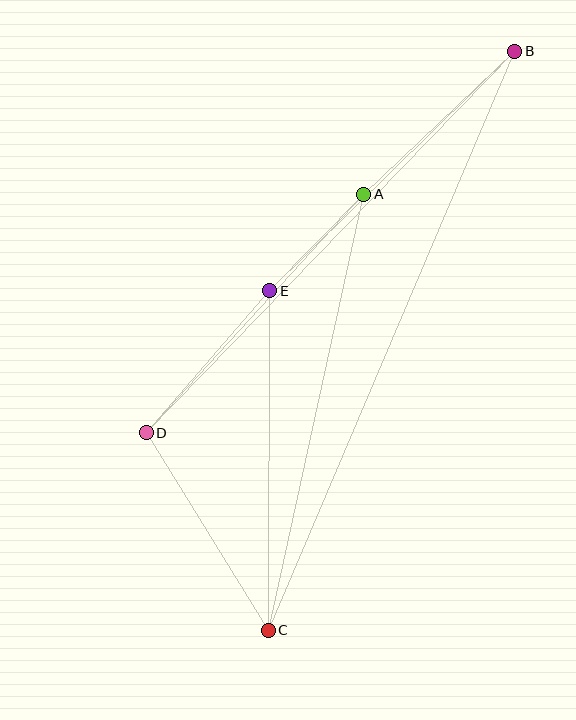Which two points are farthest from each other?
Points B and C are farthest from each other.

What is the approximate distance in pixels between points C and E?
The distance between C and E is approximately 339 pixels.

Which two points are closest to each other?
Points A and E are closest to each other.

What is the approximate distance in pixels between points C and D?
The distance between C and D is approximately 232 pixels.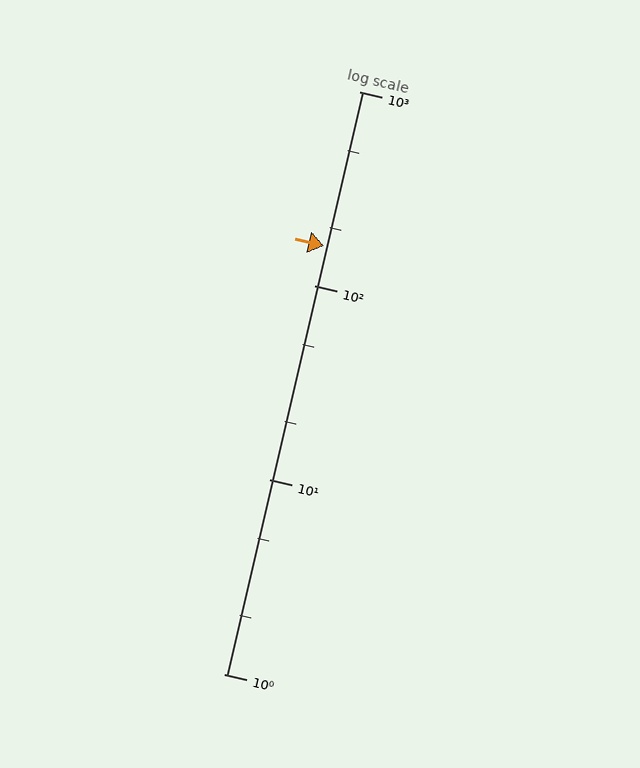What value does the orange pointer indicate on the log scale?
The pointer indicates approximately 160.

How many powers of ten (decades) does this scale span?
The scale spans 3 decades, from 1 to 1000.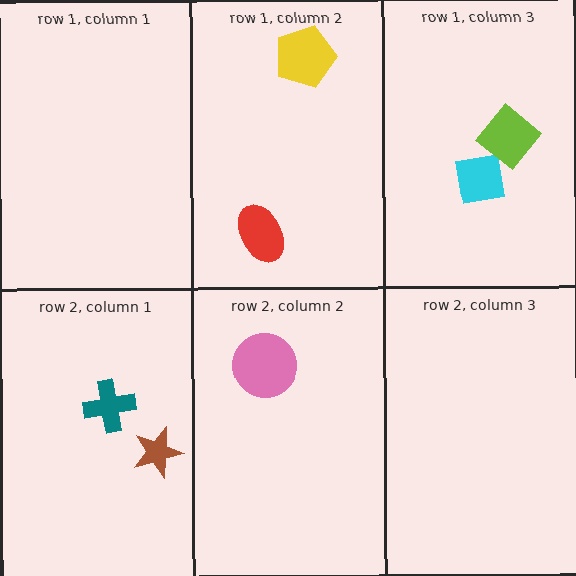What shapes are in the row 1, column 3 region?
The cyan square, the lime diamond.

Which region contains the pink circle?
The row 2, column 2 region.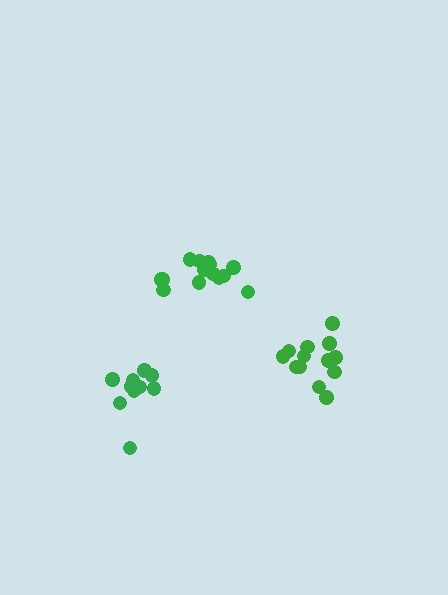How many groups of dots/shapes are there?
There are 3 groups.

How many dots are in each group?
Group 1: 13 dots, Group 2: 14 dots, Group 3: 10 dots (37 total).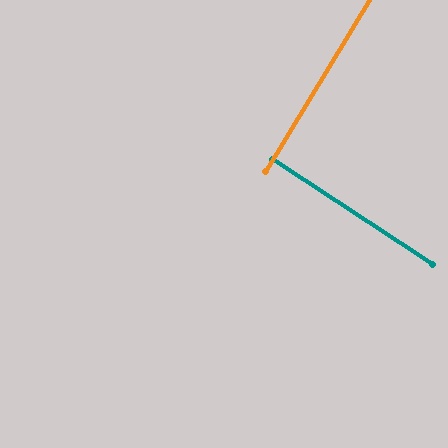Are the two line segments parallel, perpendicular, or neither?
Perpendicular — they meet at approximately 88°.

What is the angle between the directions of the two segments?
Approximately 88 degrees.